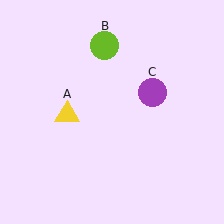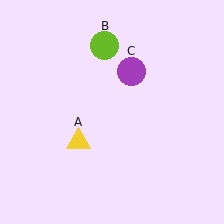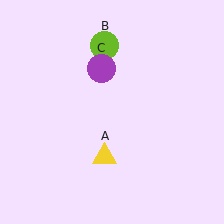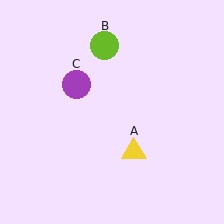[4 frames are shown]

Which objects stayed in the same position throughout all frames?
Lime circle (object B) remained stationary.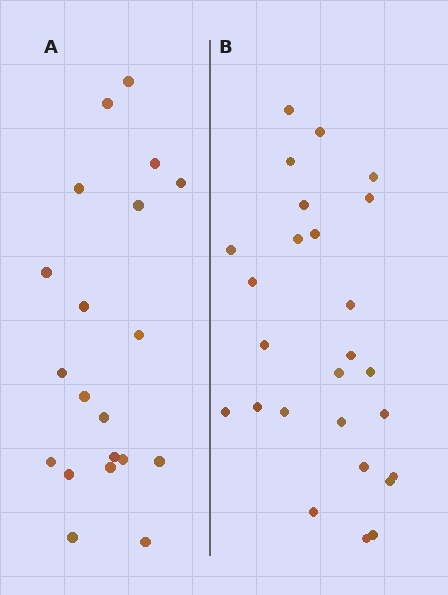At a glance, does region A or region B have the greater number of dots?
Region B (the right region) has more dots.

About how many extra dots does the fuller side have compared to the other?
Region B has about 6 more dots than region A.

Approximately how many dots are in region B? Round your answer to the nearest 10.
About 30 dots. (The exact count is 26, which rounds to 30.)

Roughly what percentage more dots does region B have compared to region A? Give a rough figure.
About 30% more.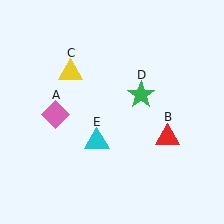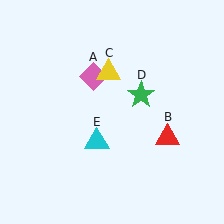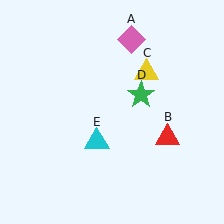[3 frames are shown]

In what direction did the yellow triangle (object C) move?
The yellow triangle (object C) moved right.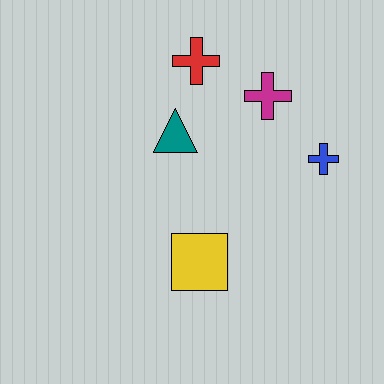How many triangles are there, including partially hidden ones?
There is 1 triangle.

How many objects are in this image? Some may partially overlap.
There are 5 objects.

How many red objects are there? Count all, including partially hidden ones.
There is 1 red object.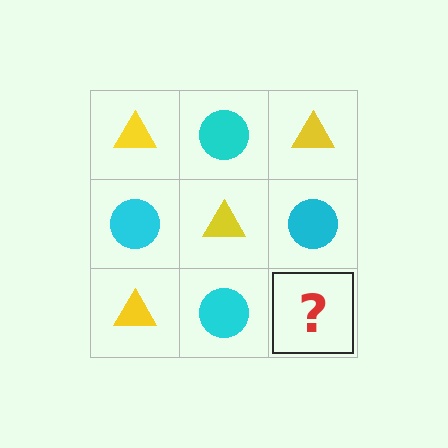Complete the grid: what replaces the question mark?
The question mark should be replaced with a yellow triangle.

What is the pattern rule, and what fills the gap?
The rule is that it alternates yellow triangle and cyan circle in a checkerboard pattern. The gap should be filled with a yellow triangle.